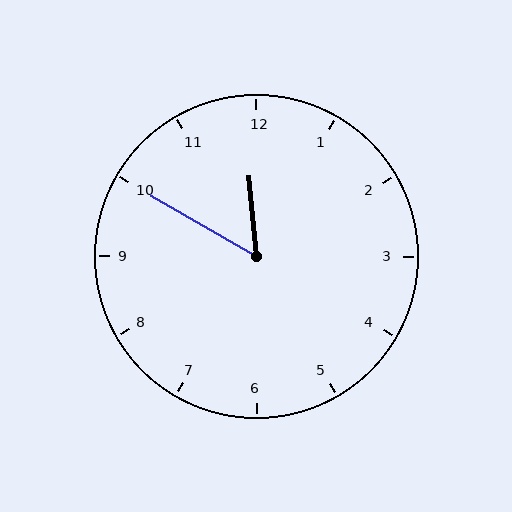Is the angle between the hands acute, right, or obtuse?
It is acute.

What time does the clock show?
11:50.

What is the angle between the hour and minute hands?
Approximately 55 degrees.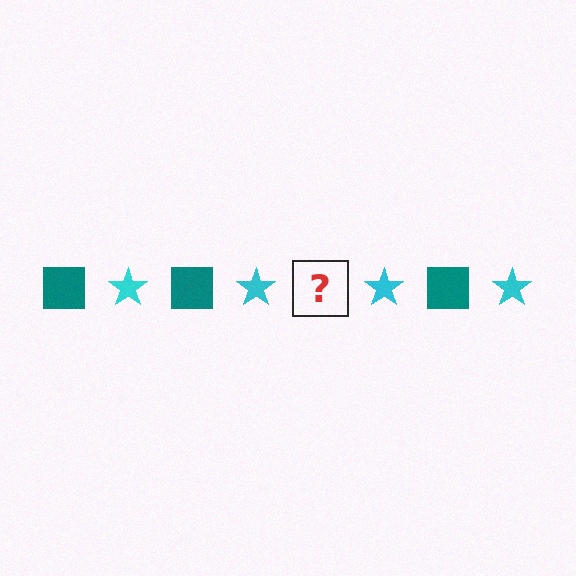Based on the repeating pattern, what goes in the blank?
The blank should be a teal square.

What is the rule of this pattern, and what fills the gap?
The rule is that the pattern alternates between teal square and cyan star. The gap should be filled with a teal square.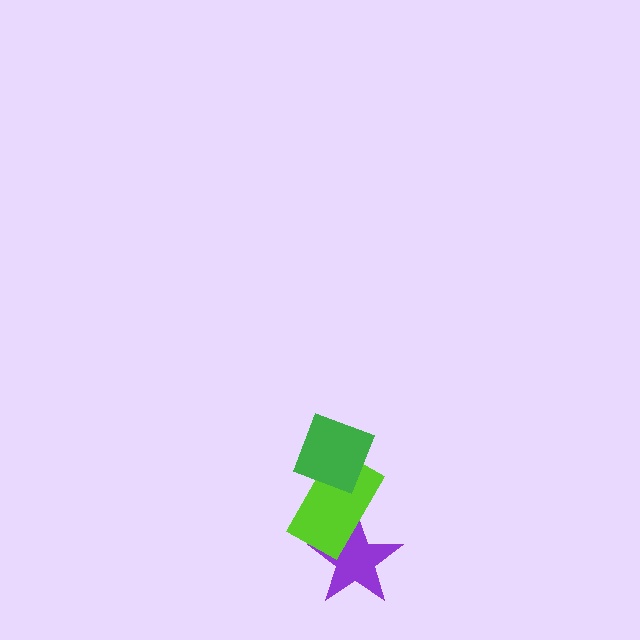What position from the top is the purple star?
The purple star is 3rd from the top.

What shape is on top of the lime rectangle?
The green diamond is on top of the lime rectangle.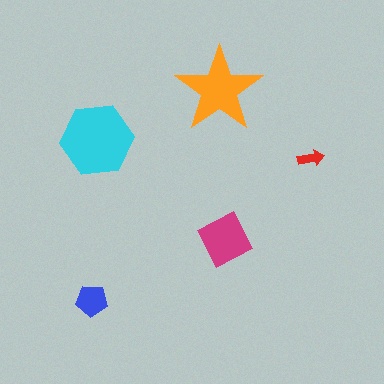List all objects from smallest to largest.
The red arrow, the blue pentagon, the magenta square, the orange star, the cyan hexagon.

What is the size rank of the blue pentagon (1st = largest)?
4th.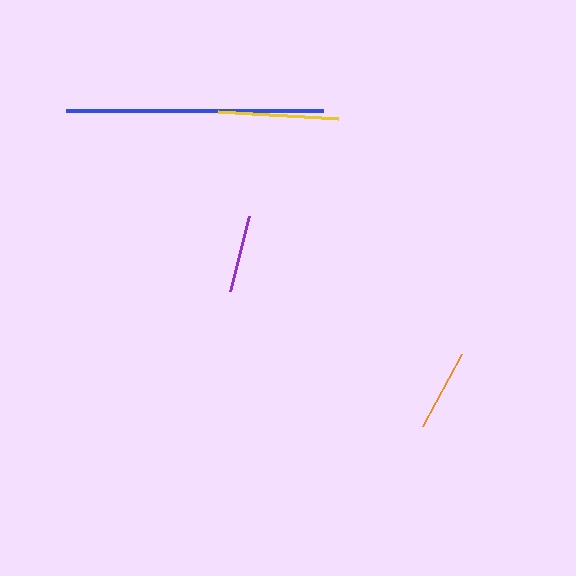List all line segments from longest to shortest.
From longest to shortest: blue, yellow, orange, purple.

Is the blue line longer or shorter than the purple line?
The blue line is longer than the purple line.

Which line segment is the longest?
The blue line is the longest at approximately 257 pixels.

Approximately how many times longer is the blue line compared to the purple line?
The blue line is approximately 3.3 times the length of the purple line.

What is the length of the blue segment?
The blue segment is approximately 257 pixels long.